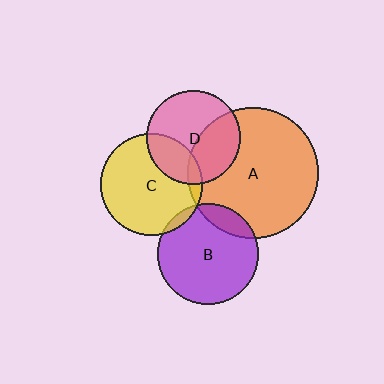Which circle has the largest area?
Circle A (orange).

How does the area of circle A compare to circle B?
Approximately 1.7 times.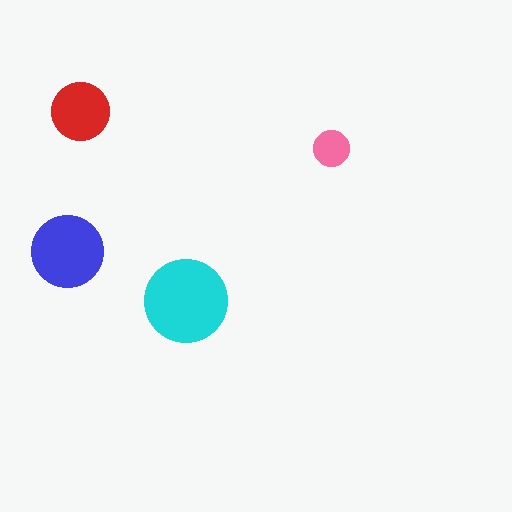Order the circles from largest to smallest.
the cyan one, the blue one, the red one, the pink one.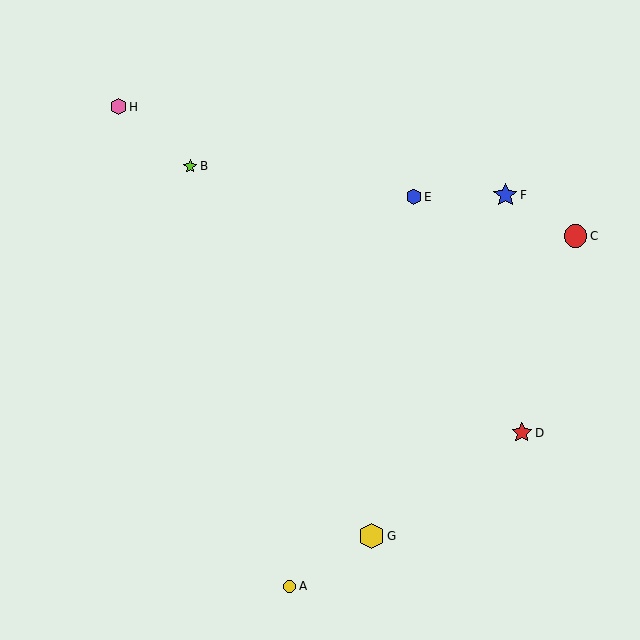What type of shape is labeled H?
Shape H is a pink hexagon.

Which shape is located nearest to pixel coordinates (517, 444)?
The red star (labeled D) at (522, 433) is nearest to that location.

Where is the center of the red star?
The center of the red star is at (522, 433).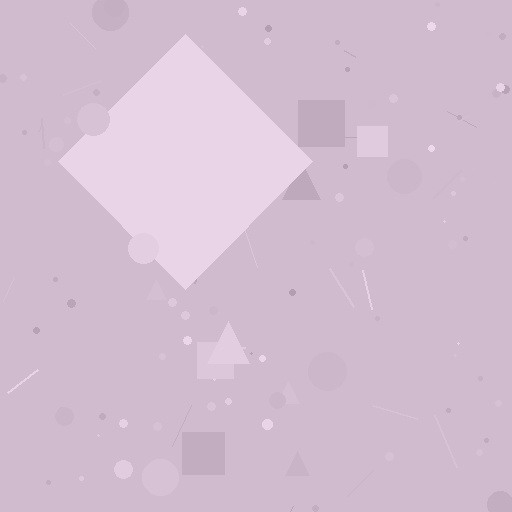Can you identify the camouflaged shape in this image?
The camouflaged shape is a diamond.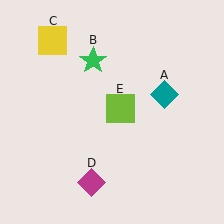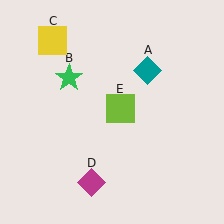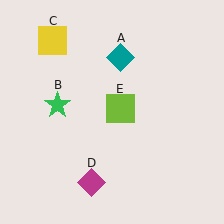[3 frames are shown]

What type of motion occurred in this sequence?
The teal diamond (object A), green star (object B) rotated counterclockwise around the center of the scene.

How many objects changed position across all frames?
2 objects changed position: teal diamond (object A), green star (object B).